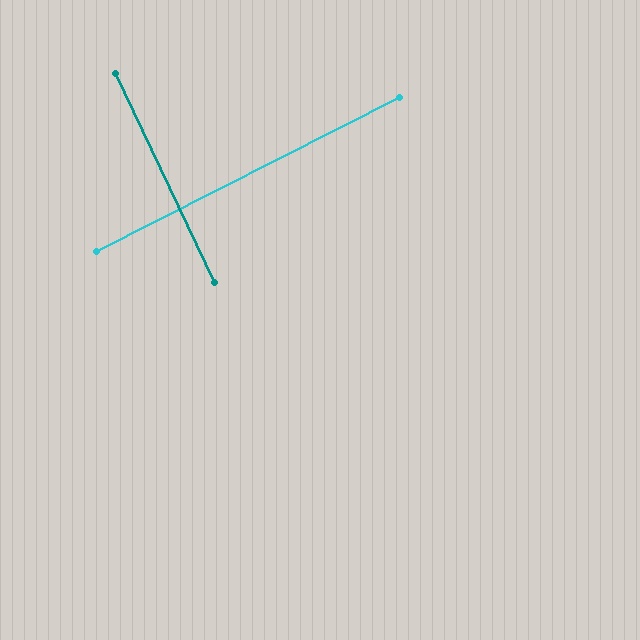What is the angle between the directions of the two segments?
Approximately 88 degrees.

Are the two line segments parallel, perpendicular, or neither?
Perpendicular — they meet at approximately 88°.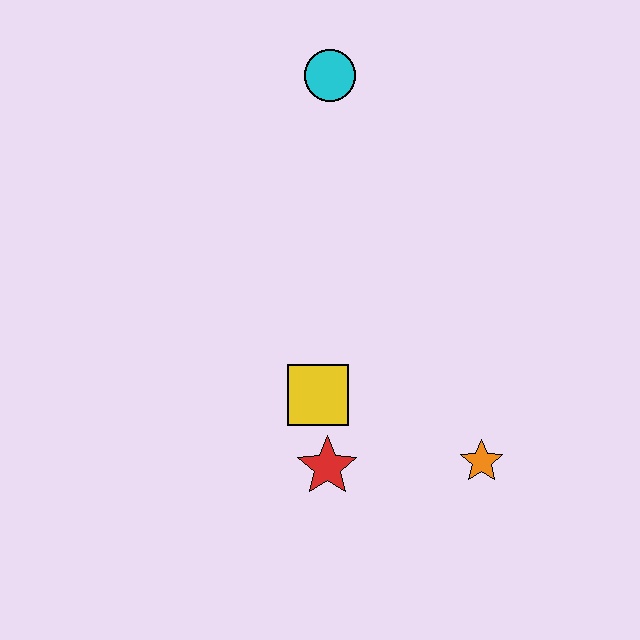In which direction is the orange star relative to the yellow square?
The orange star is to the right of the yellow square.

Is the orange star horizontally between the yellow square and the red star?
No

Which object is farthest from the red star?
The cyan circle is farthest from the red star.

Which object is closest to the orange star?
The red star is closest to the orange star.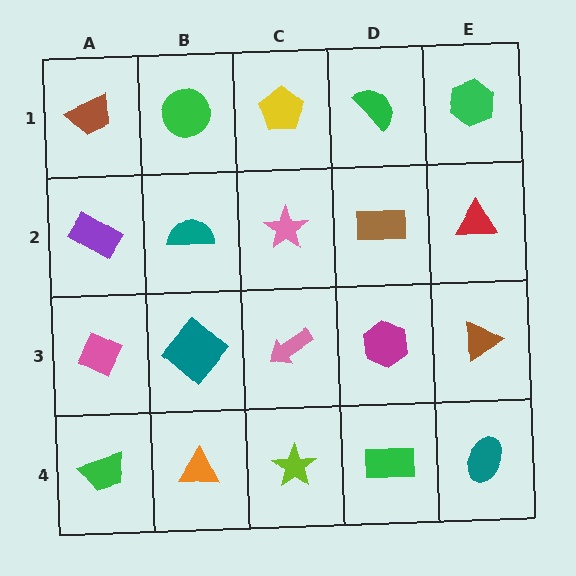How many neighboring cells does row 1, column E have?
2.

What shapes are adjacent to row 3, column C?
A pink star (row 2, column C), a lime star (row 4, column C), a teal diamond (row 3, column B), a magenta hexagon (row 3, column D).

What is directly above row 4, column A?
A pink diamond.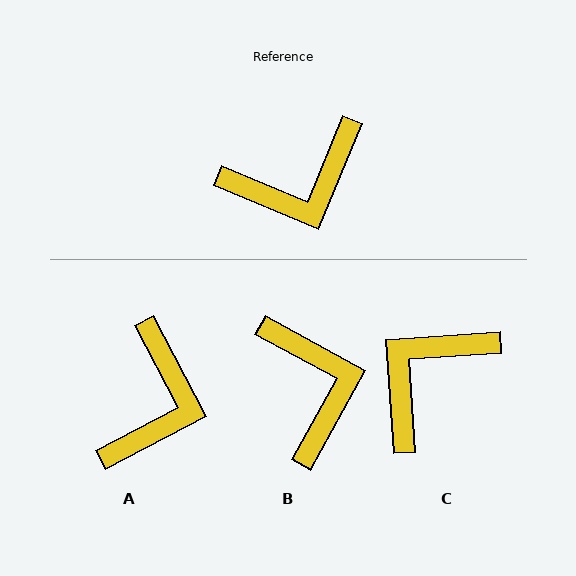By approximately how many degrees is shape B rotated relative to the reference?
Approximately 84 degrees counter-clockwise.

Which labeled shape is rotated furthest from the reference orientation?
C, about 154 degrees away.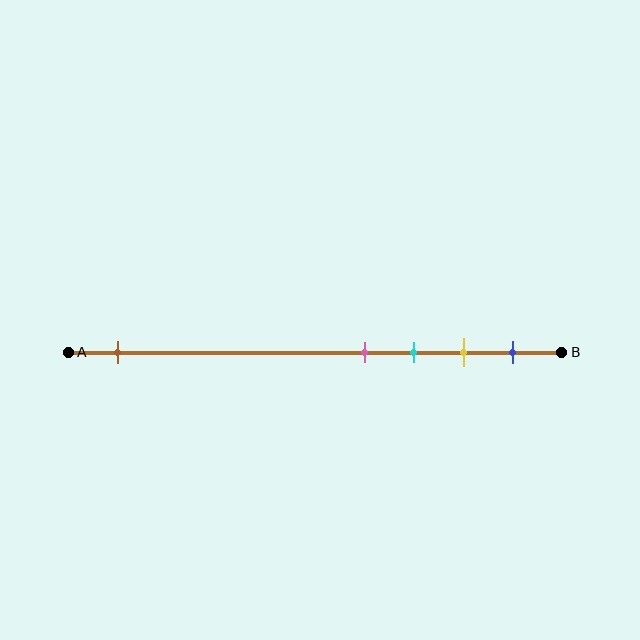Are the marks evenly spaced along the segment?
No, the marks are not evenly spaced.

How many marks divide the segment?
There are 5 marks dividing the segment.